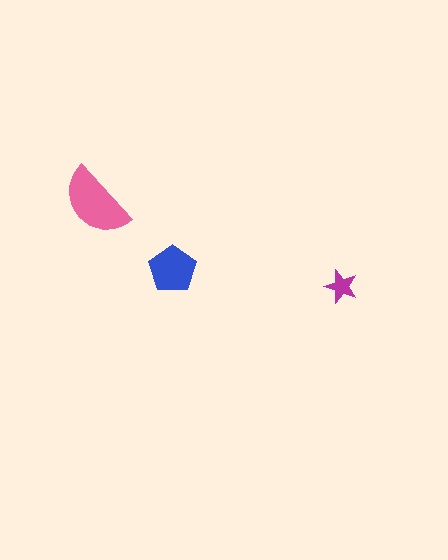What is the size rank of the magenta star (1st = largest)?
3rd.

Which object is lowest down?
The magenta star is bottommost.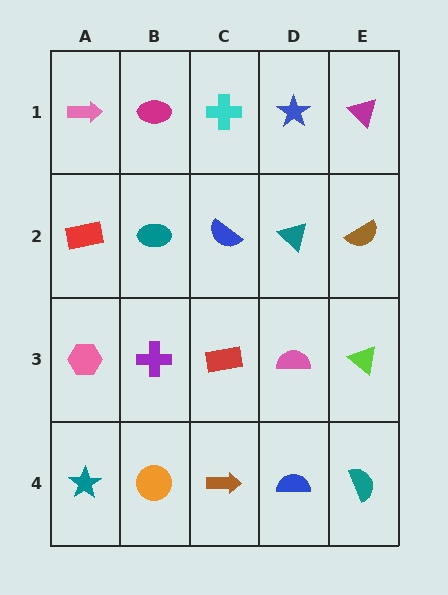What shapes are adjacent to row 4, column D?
A pink semicircle (row 3, column D), a brown arrow (row 4, column C), a teal semicircle (row 4, column E).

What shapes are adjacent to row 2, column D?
A blue star (row 1, column D), a pink semicircle (row 3, column D), a blue semicircle (row 2, column C), a brown semicircle (row 2, column E).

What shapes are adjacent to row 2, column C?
A cyan cross (row 1, column C), a red rectangle (row 3, column C), a teal ellipse (row 2, column B), a teal triangle (row 2, column D).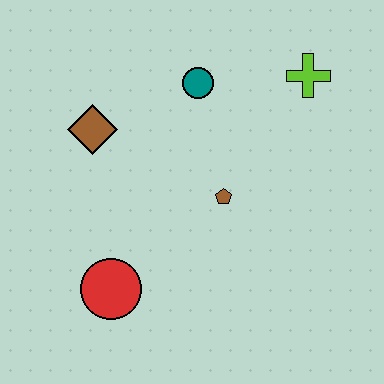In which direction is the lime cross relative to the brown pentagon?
The lime cross is above the brown pentagon.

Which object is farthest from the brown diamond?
The lime cross is farthest from the brown diamond.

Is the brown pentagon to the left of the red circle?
No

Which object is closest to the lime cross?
The teal circle is closest to the lime cross.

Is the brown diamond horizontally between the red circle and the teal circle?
No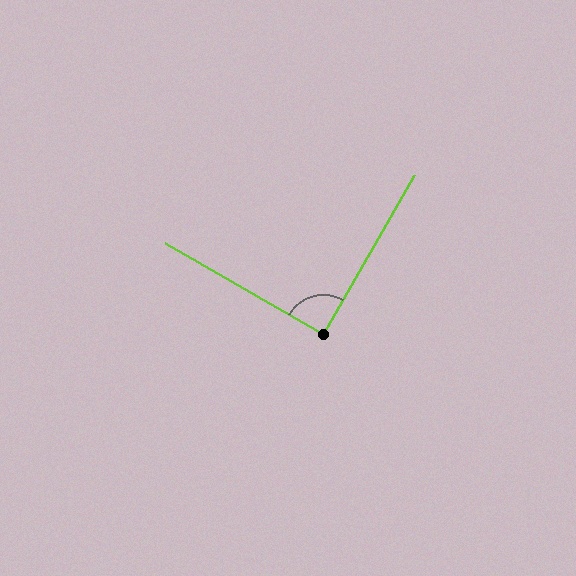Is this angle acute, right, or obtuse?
It is approximately a right angle.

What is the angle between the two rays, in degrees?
Approximately 90 degrees.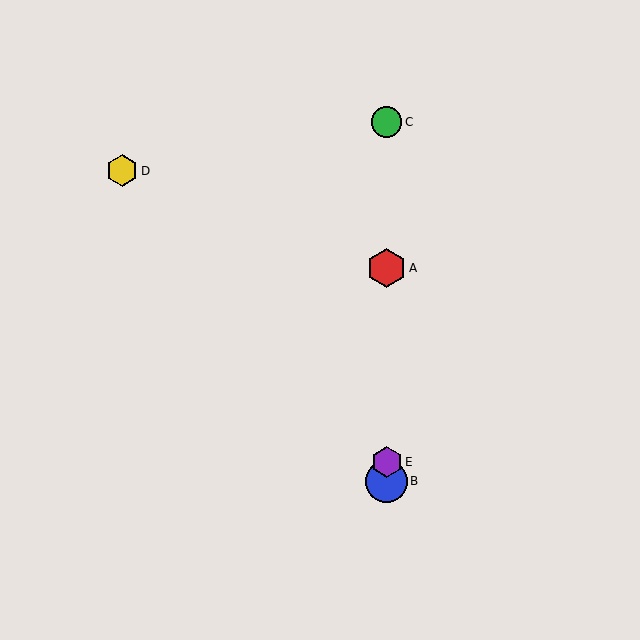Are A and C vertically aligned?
Yes, both are at x≈387.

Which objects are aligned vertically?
Objects A, B, C, E are aligned vertically.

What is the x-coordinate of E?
Object E is at x≈387.